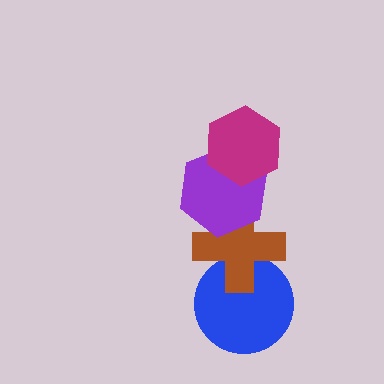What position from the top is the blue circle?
The blue circle is 4th from the top.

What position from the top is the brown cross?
The brown cross is 3rd from the top.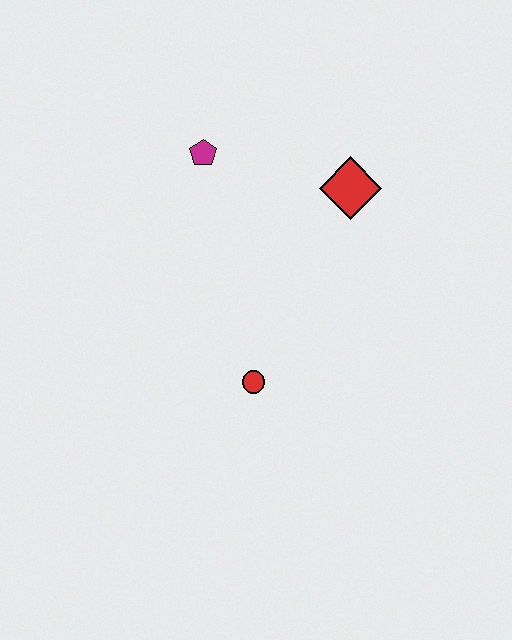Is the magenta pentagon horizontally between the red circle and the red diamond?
No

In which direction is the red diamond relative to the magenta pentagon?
The red diamond is to the right of the magenta pentagon.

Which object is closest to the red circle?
The red diamond is closest to the red circle.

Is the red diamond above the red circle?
Yes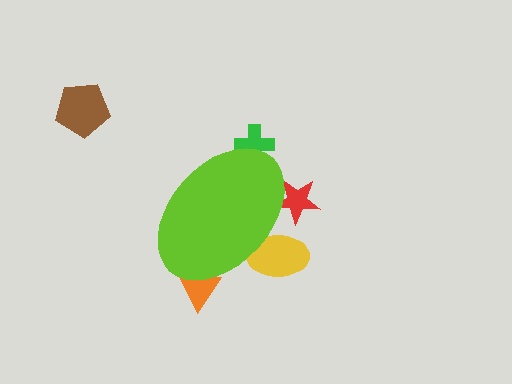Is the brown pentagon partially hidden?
No, the brown pentagon is fully visible.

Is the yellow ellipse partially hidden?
Yes, the yellow ellipse is partially hidden behind the lime ellipse.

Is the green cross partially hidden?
Yes, the green cross is partially hidden behind the lime ellipse.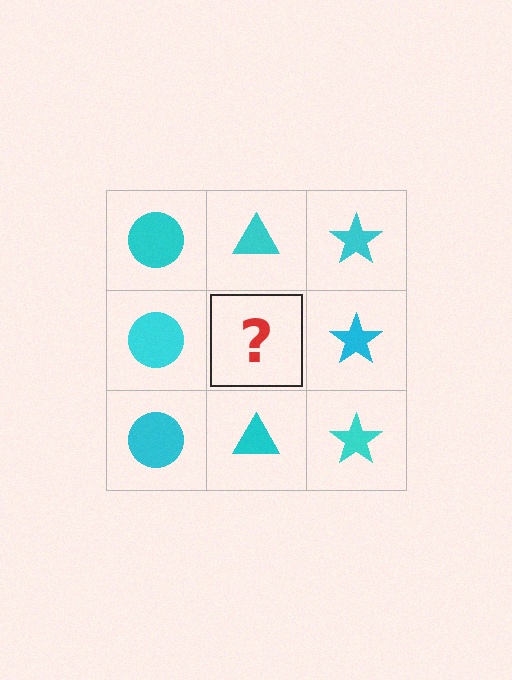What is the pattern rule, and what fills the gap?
The rule is that each column has a consistent shape. The gap should be filled with a cyan triangle.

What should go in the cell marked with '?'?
The missing cell should contain a cyan triangle.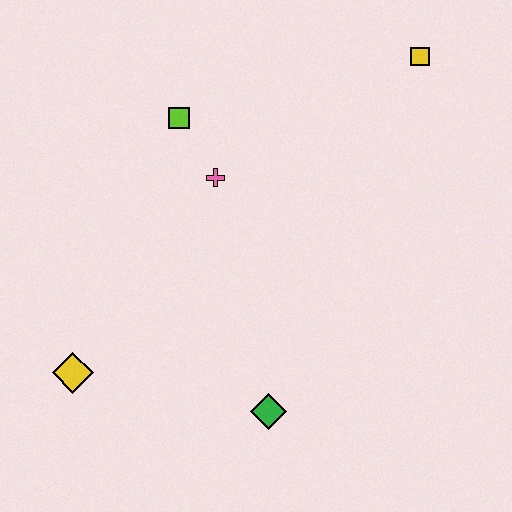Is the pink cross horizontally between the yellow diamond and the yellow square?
Yes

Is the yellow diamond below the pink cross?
Yes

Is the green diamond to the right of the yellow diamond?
Yes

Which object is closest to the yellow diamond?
The green diamond is closest to the yellow diamond.